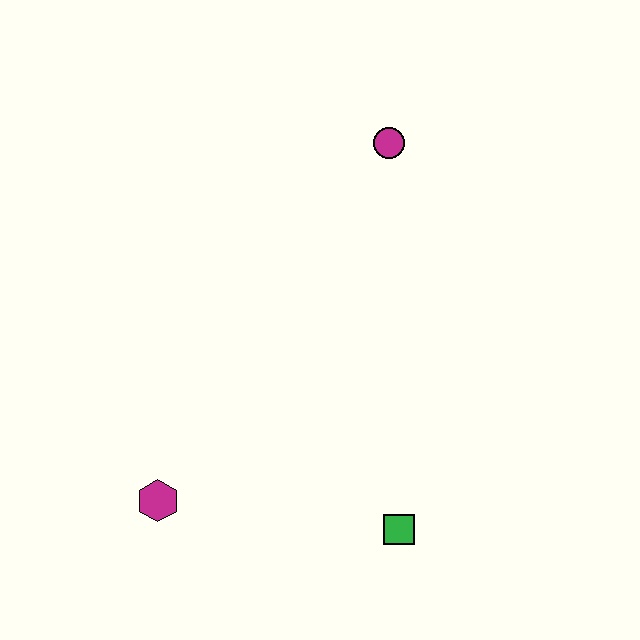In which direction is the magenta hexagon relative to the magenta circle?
The magenta hexagon is below the magenta circle.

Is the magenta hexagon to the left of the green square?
Yes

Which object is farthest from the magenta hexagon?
The magenta circle is farthest from the magenta hexagon.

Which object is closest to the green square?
The magenta hexagon is closest to the green square.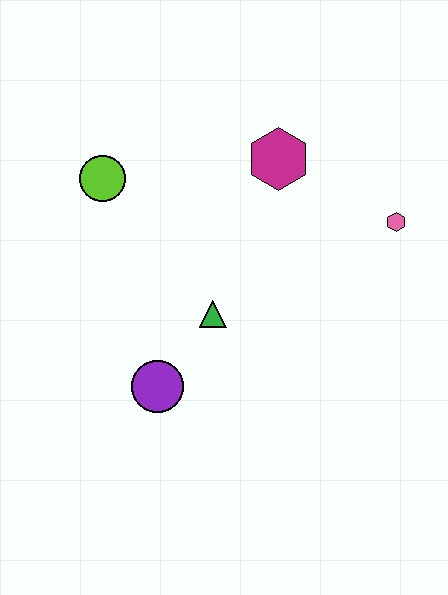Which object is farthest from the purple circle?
The pink hexagon is farthest from the purple circle.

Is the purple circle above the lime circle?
No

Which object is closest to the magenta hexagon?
The pink hexagon is closest to the magenta hexagon.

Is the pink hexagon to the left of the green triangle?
No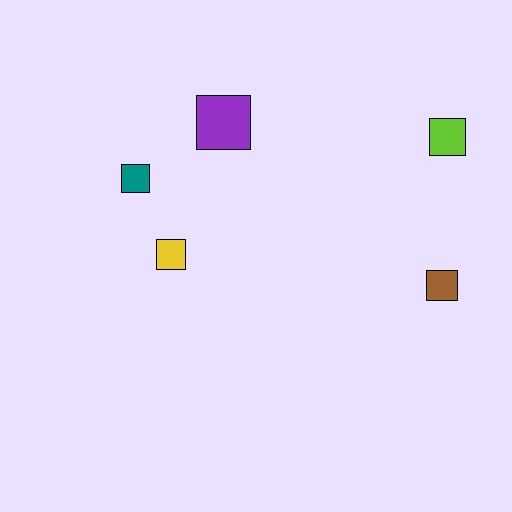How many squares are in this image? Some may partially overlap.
There are 5 squares.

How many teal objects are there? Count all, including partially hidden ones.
There is 1 teal object.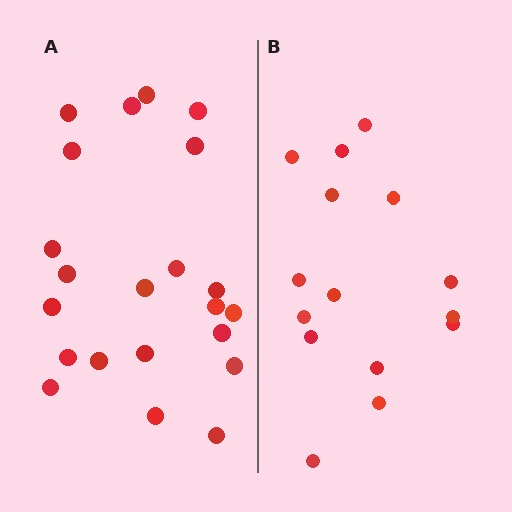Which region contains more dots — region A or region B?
Region A (the left region) has more dots.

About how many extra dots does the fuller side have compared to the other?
Region A has roughly 8 or so more dots than region B.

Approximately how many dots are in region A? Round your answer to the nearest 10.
About 20 dots. (The exact count is 22, which rounds to 20.)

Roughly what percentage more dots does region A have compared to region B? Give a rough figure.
About 45% more.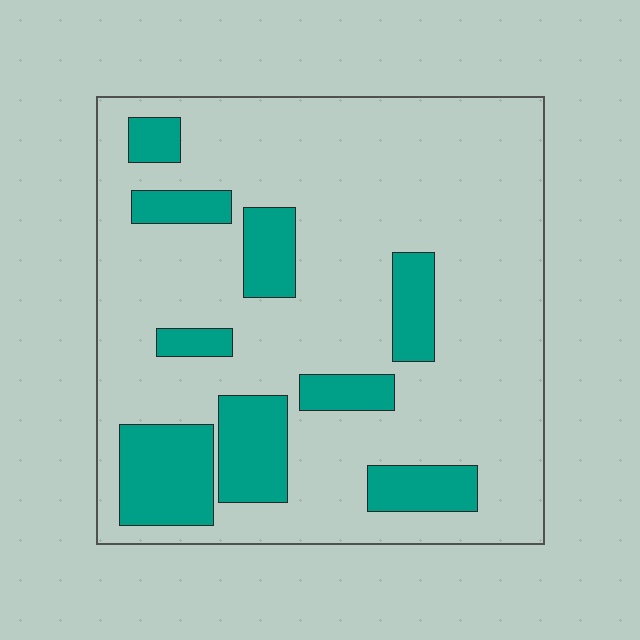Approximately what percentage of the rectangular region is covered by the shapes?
Approximately 20%.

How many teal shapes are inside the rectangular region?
9.